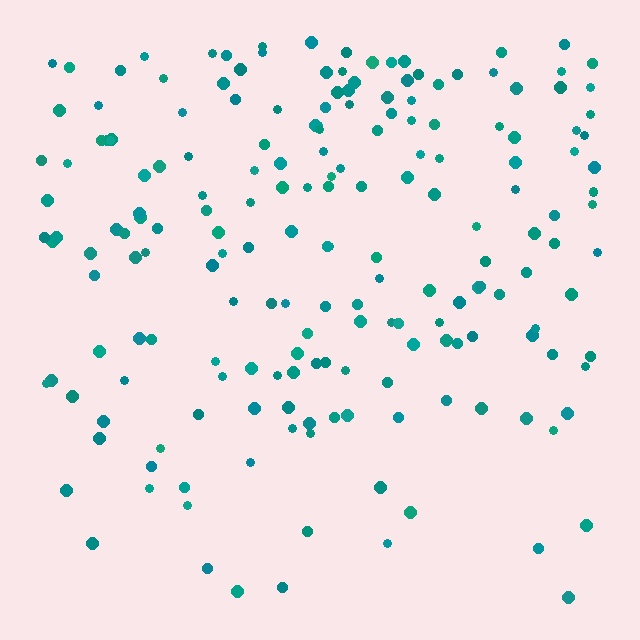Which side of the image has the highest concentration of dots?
The top.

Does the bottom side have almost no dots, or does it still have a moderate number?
Still a moderate number, just noticeably fewer than the top.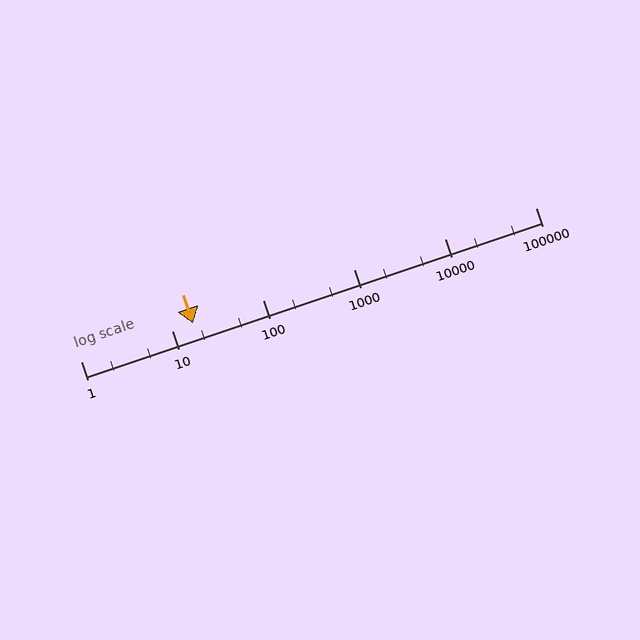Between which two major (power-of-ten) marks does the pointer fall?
The pointer is between 10 and 100.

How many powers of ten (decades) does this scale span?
The scale spans 5 decades, from 1 to 100000.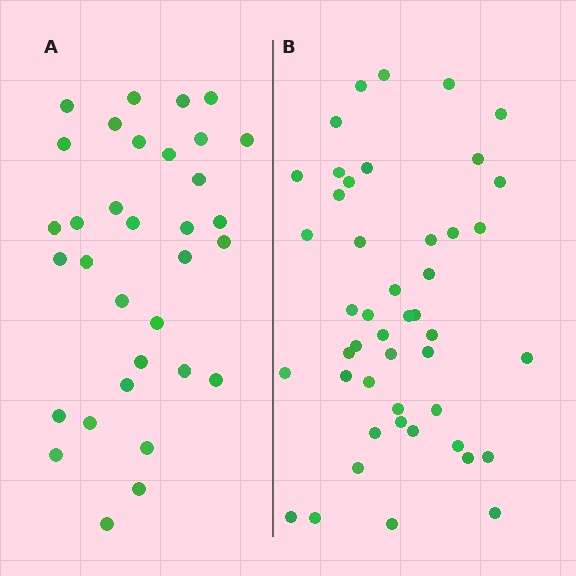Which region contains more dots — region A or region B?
Region B (the right region) has more dots.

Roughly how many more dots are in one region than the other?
Region B has approximately 15 more dots than region A.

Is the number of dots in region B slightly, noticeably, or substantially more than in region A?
Region B has noticeably more, but not dramatically so. The ratio is roughly 1.4 to 1.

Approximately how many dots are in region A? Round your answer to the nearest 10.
About 30 dots. (The exact count is 33, which rounds to 30.)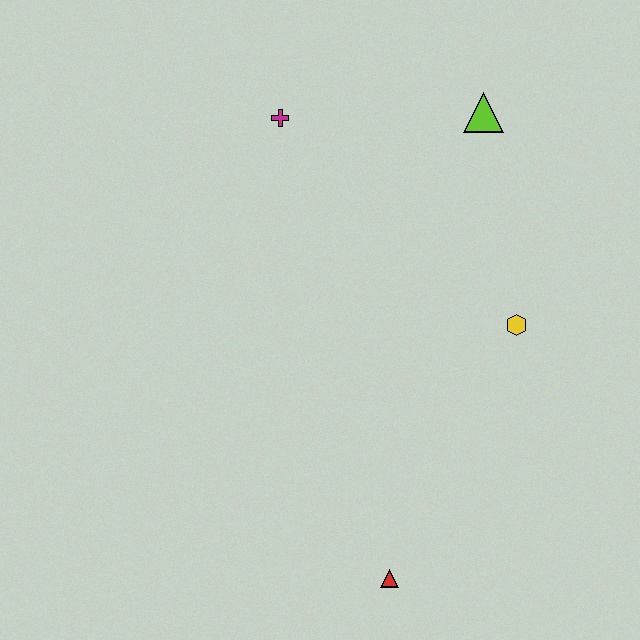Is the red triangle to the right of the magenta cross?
Yes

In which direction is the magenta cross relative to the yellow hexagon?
The magenta cross is to the left of the yellow hexagon.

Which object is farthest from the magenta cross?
The red triangle is farthest from the magenta cross.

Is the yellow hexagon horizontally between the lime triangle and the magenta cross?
No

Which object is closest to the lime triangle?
The magenta cross is closest to the lime triangle.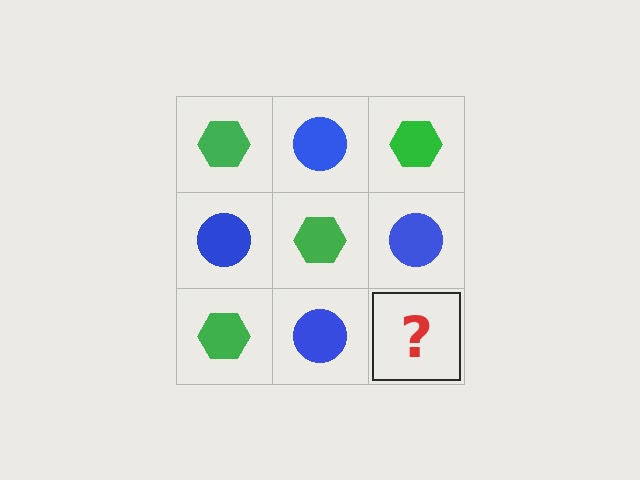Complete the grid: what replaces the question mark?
The question mark should be replaced with a green hexagon.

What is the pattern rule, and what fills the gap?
The rule is that it alternates green hexagon and blue circle in a checkerboard pattern. The gap should be filled with a green hexagon.